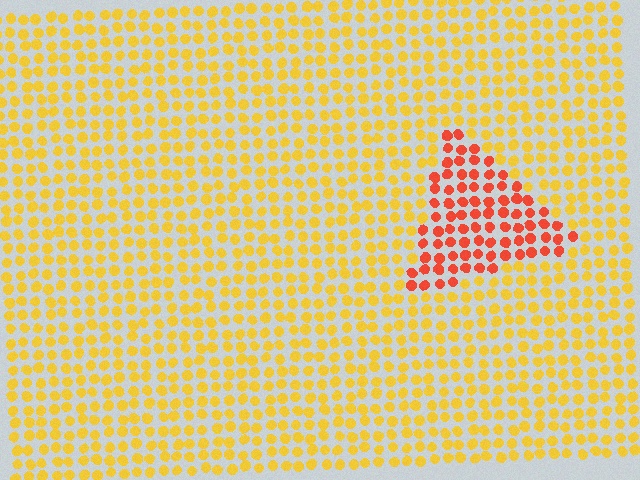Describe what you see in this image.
The image is filled with small yellow elements in a uniform arrangement. A triangle-shaped region is visible where the elements are tinted to a slightly different hue, forming a subtle color boundary.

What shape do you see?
I see a triangle.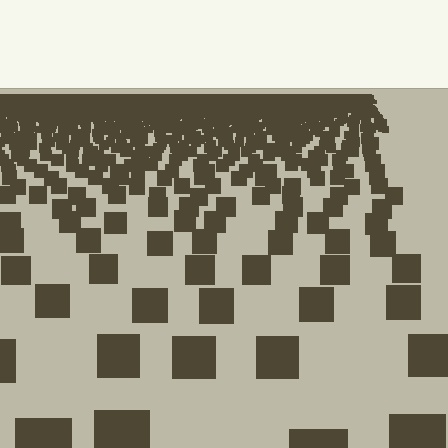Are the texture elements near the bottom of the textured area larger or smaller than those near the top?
Larger. Near the bottom, elements are closer to the viewer and appear at a bigger on-screen size.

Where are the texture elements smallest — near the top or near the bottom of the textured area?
Near the top.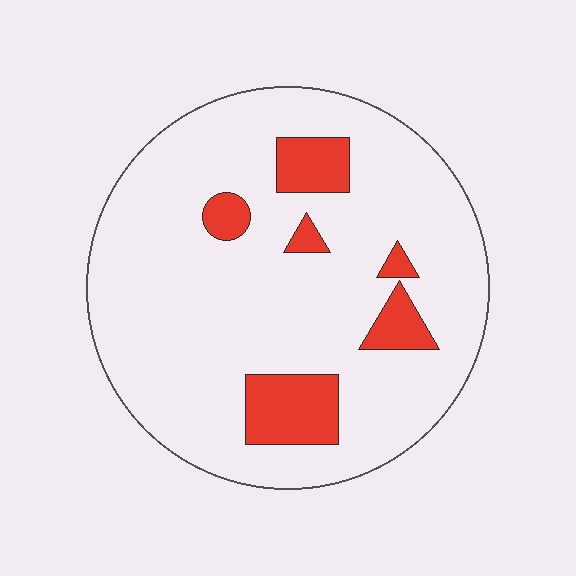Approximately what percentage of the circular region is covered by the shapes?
Approximately 15%.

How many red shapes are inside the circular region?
6.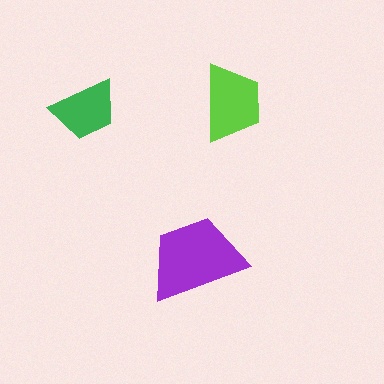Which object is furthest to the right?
The lime trapezoid is rightmost.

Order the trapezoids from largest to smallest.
the purple one, the lime one, the green one.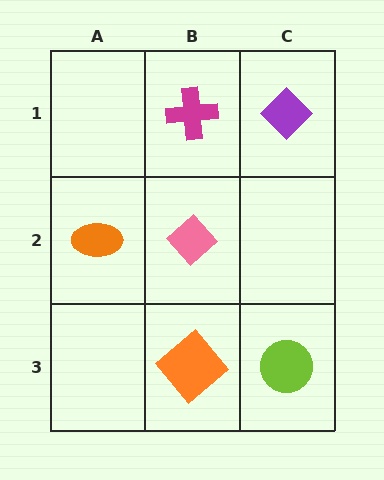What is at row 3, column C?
A lime circle.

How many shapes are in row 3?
2 shapes.